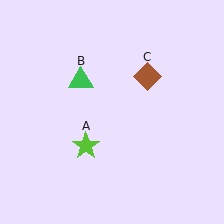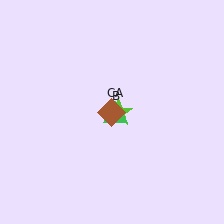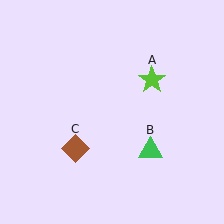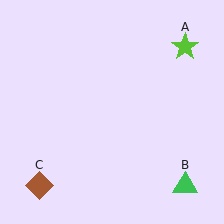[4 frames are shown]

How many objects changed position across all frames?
3 objects changed position: lime star (object A), green triangle (object B), brown diamond (object C).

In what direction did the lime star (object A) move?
The lime star (object A) moved up and to the right.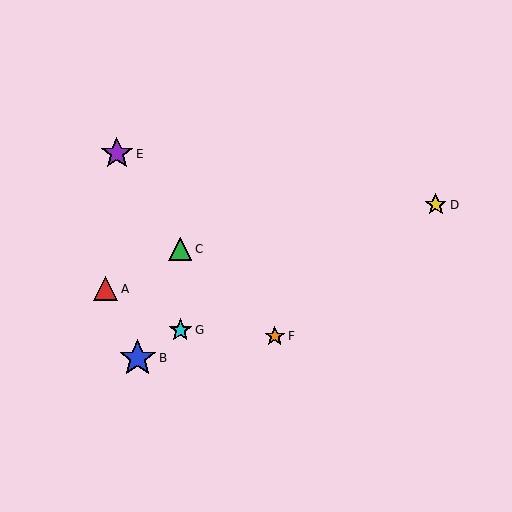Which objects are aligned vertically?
Objects C, G are aligned vertically.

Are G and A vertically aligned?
No, G is at x≈180 and A is at x≈106.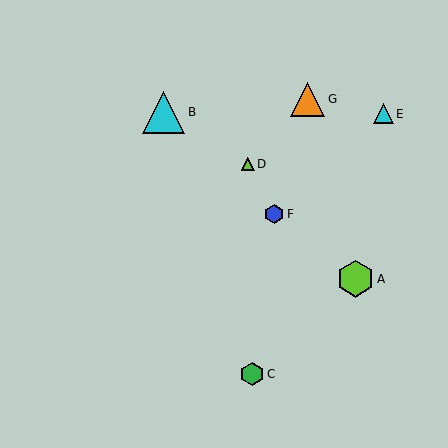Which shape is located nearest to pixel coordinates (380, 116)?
The cyan triangle (labeled E) at (383, 114) is nearest to that location.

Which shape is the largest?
The cyan triangle (labeled B) is the largest.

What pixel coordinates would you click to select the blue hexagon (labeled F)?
Click at (274, 214) to select the blue hexagon F.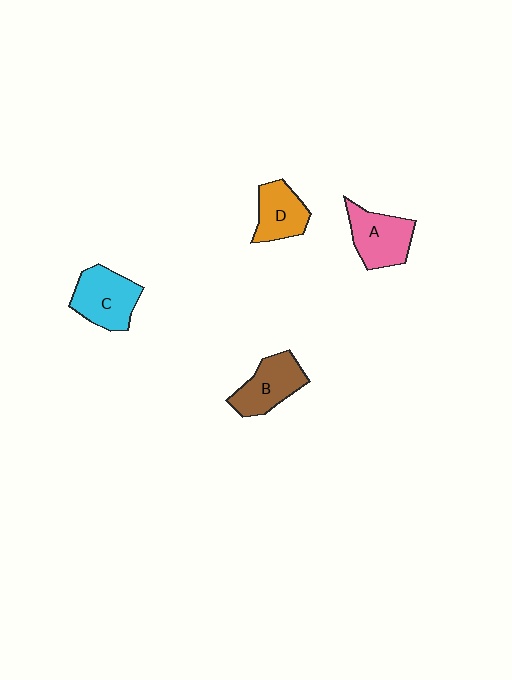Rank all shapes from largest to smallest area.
From largest to smallest: C (cyan), A (pink), B (brown), D (orange).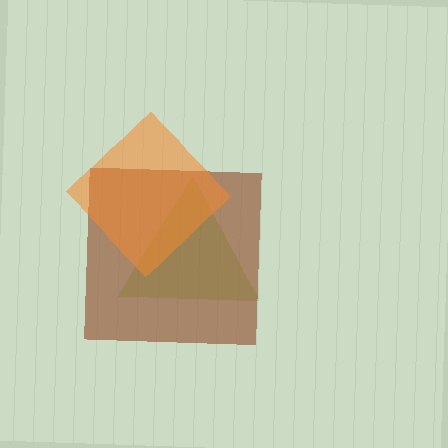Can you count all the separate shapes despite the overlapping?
Yes, there are 3 separate shapes.